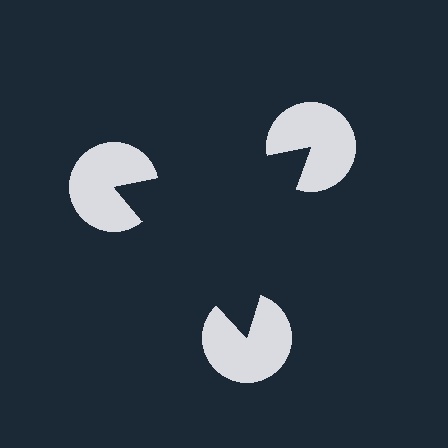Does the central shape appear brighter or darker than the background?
It typically appears slightly darker than the background, even though no actual brightness change is drawn.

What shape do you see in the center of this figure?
An illusory triangle — its edges are inferred from the aligned wedge cuts in the pac-man discs, not physically drawn.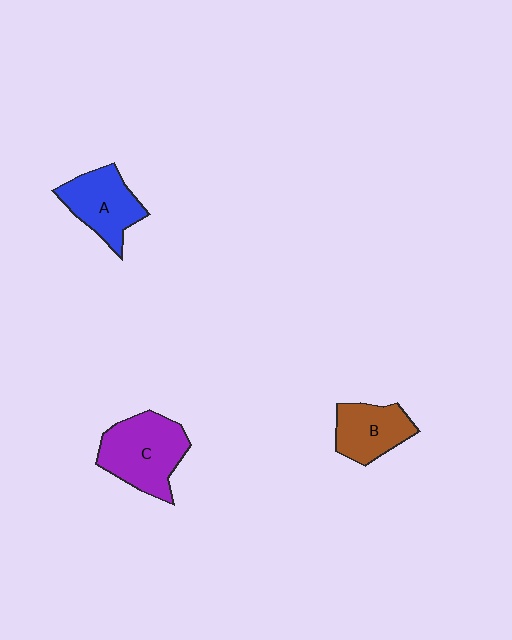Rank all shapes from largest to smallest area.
From largest to smallest: C (purple), A (blue), B (brown).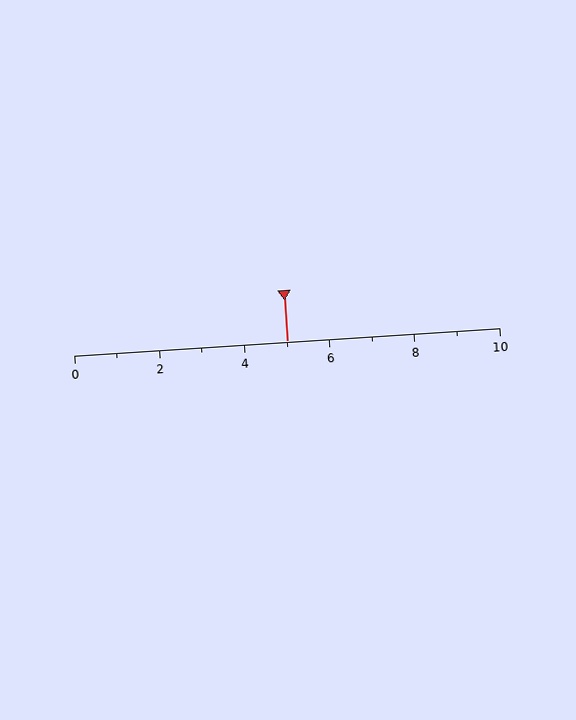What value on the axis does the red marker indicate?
The marker indicates approximately 5.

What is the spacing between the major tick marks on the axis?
The major ticks are spaced 2 apart.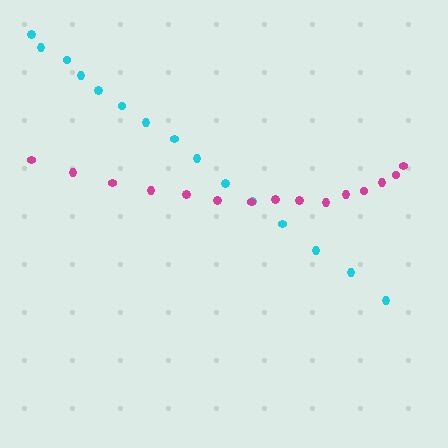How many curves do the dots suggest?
There are 2 distinct paths.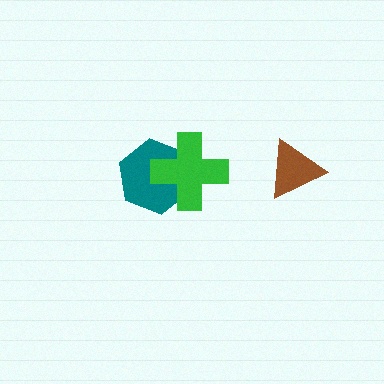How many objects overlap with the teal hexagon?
1 object overlaps with the teal hexagon.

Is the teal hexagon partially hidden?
Yes, it is partially covered by another shape.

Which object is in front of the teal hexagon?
The green cross is in front of the teal hexagon.